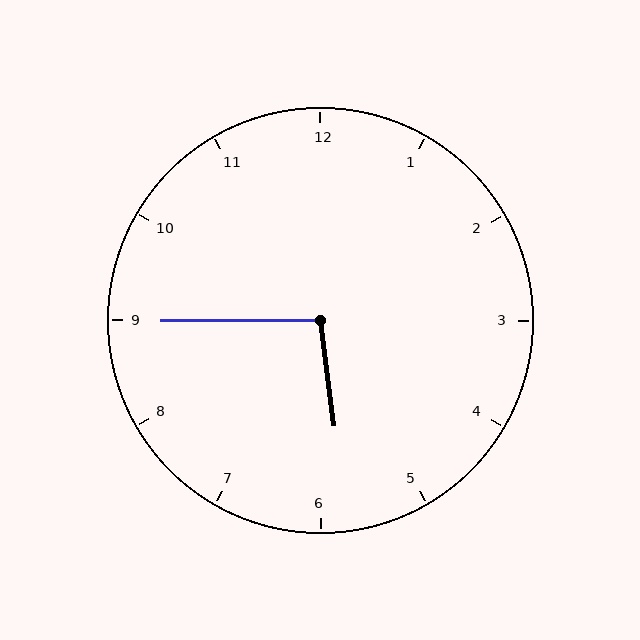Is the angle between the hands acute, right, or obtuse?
It is obtuse.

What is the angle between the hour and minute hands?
Approximately 98 degrees.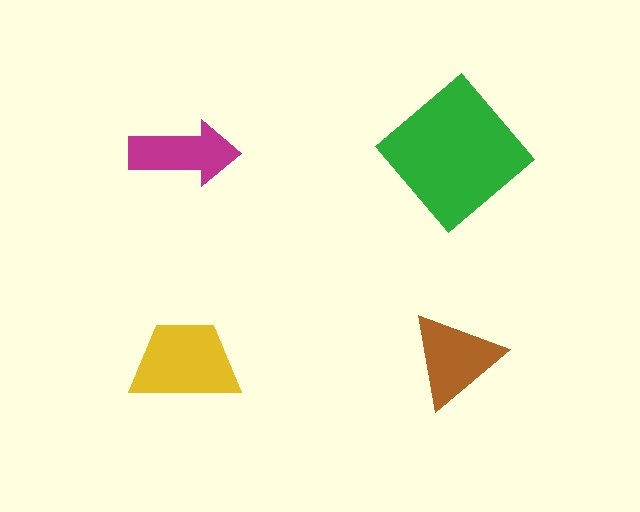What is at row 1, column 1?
A magenta arrow.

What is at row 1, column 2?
A green diamond.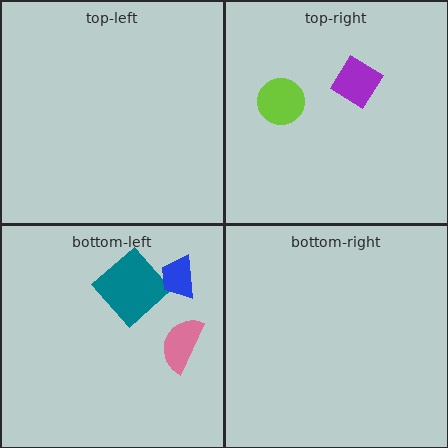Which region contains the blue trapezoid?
The bottom-left region.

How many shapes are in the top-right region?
2.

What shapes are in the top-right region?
The lime circle, the purple diamond.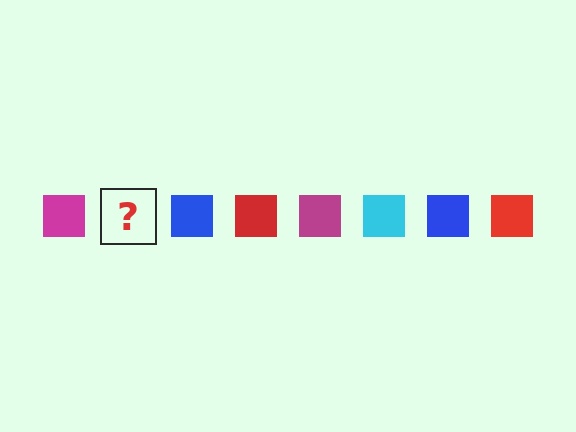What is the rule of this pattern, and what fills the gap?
The rule is that the pattern cycles through magenta, cyan, blue, red squares. The gap should be filled with a cyan square.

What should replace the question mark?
The question mark should be replaced with a cyan square.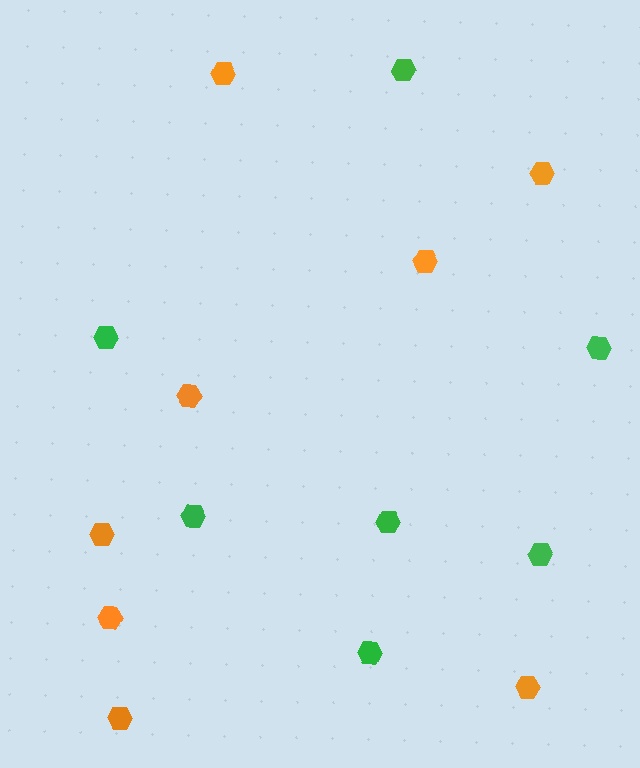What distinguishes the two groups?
There are 2 groups: one group of green hexagons (7) and one group of orange hexagons (8).